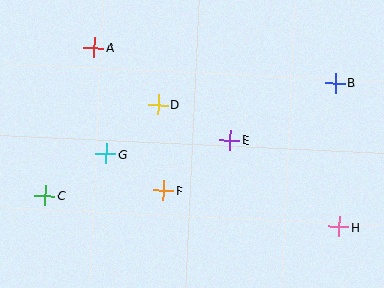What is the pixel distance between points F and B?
The distance between F and B is 203 pixels.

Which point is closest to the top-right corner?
Point B is closest to the top-right corner.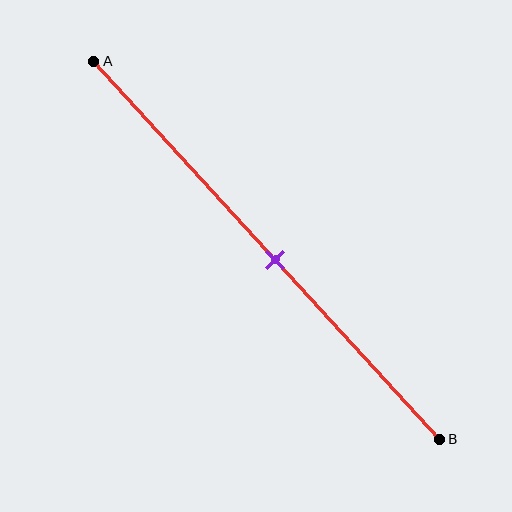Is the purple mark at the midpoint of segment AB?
Yes, the mark is approximately at the midpoint.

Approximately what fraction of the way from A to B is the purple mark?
The purple mark is approximately 55% of the way from A to B.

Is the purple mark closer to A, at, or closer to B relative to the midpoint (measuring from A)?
The purple mark is approximately at the midpoint of segment AB.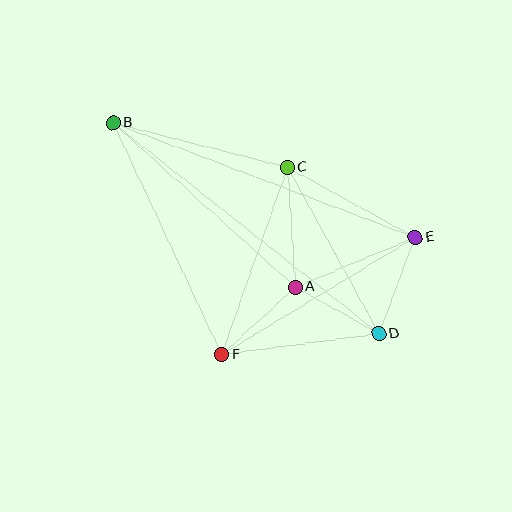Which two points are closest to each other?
Points A and D are closest to each other.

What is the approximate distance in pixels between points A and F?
The distance between A and F is approximately 100 pixels.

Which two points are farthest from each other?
Points B and D are farthest from each other.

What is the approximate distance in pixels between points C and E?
The distance between C and E is approximately 145 pixels.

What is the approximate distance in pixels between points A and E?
The distance between A and E is approximately 130 pixels.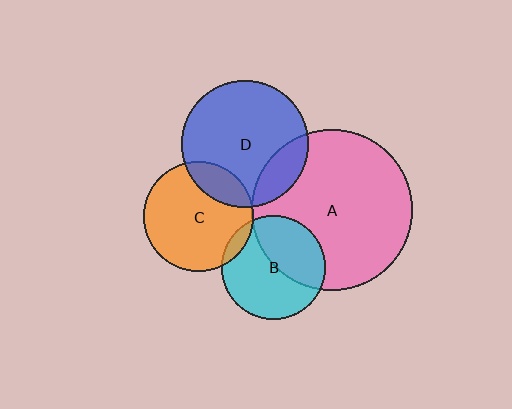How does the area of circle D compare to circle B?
Approximately 1.5 times.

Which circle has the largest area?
Circle A (pink).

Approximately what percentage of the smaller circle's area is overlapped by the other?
Approximately 20%.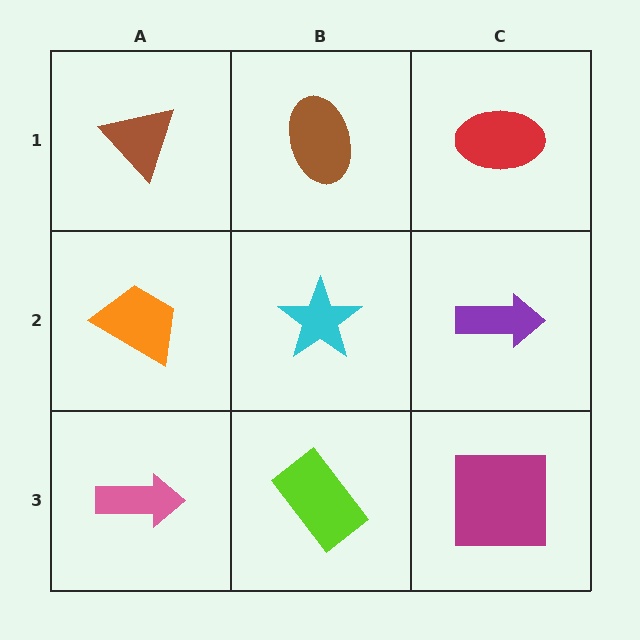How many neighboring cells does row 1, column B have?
3.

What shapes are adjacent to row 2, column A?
A brown triangle (row 1, column A), a pink arrow (row 3, column A), a cyan star (row 2, column B).